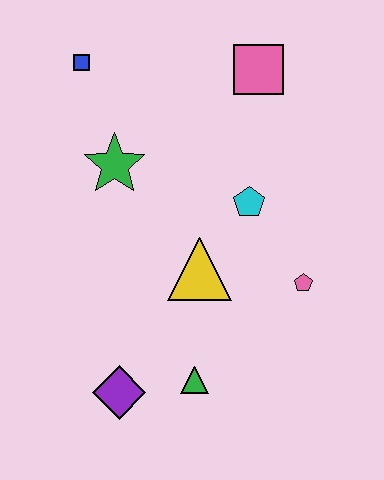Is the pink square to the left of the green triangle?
No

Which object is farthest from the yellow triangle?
The blue square is farthest from the yellow triangle.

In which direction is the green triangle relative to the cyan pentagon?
The green triangle is below the cyan pentagon.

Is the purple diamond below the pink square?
Yes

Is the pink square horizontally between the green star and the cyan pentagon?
No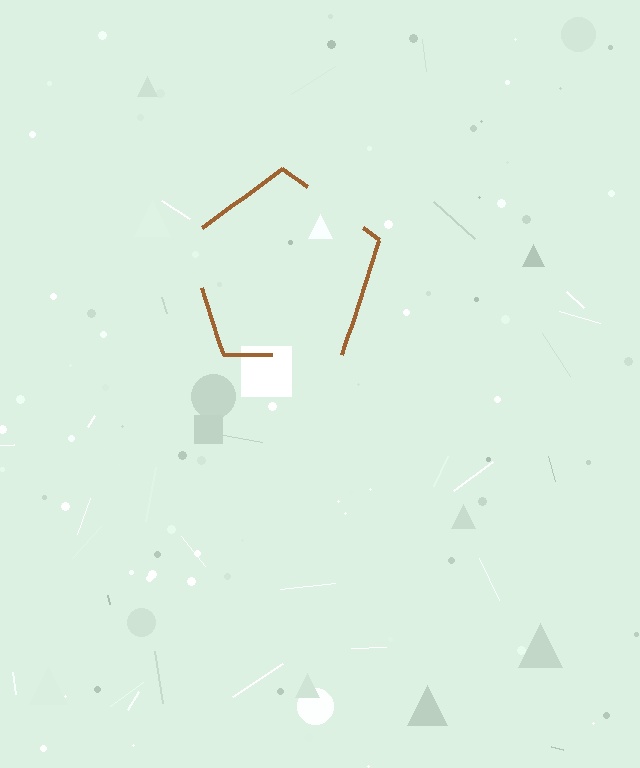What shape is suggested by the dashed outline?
The dashed outline suggests a pentagon.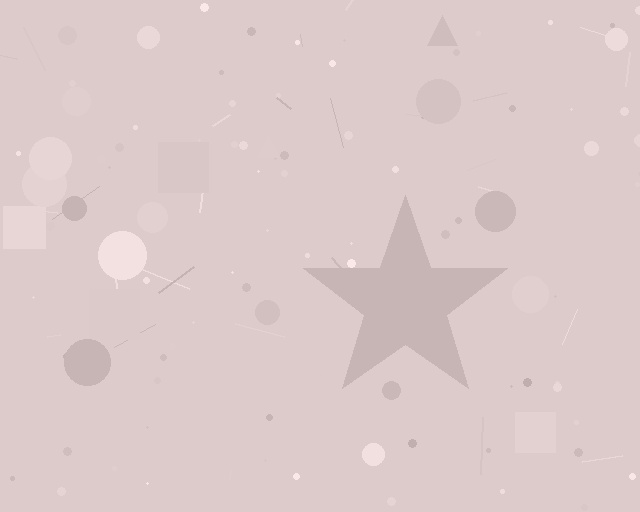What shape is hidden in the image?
A star is hidden in the image.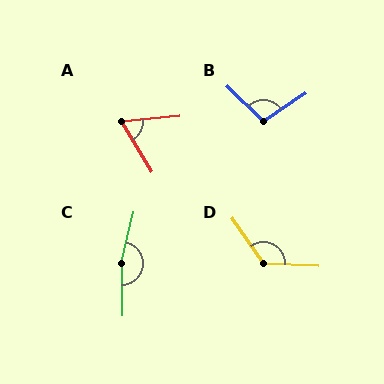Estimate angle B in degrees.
Approximately 101 degrees.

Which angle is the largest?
C, at approximately 166 degrees.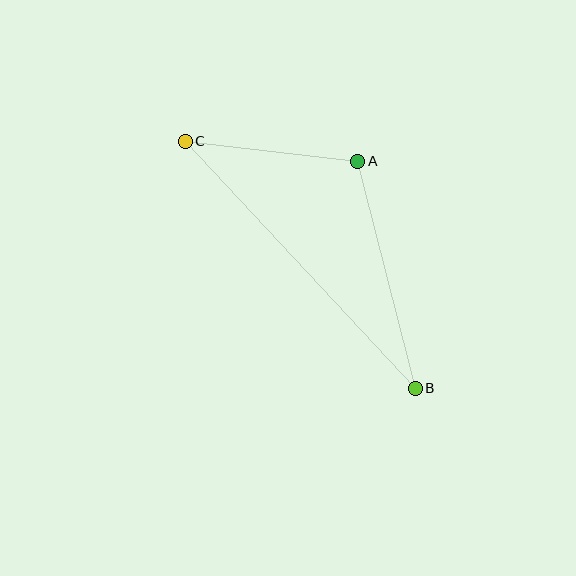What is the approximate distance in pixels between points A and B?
The distance between A and B is approximately 235 pixels.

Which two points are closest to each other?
Points A and C are closest to each other.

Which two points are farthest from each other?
Points B and C are farthest from each other.